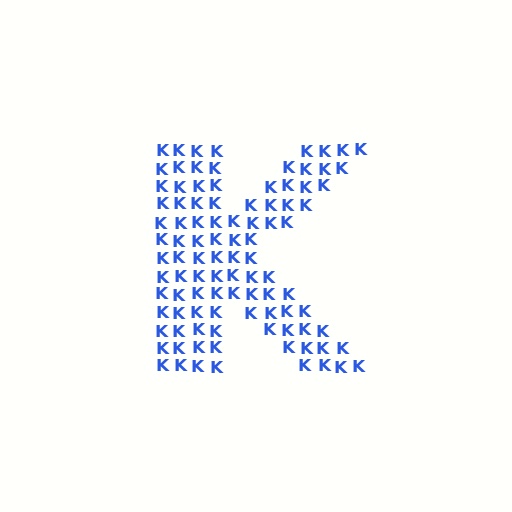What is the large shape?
The large shape is the letter K.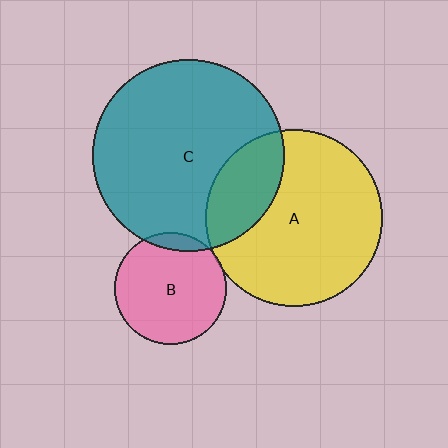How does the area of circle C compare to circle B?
Approximately 2.9 times.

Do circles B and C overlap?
Yes.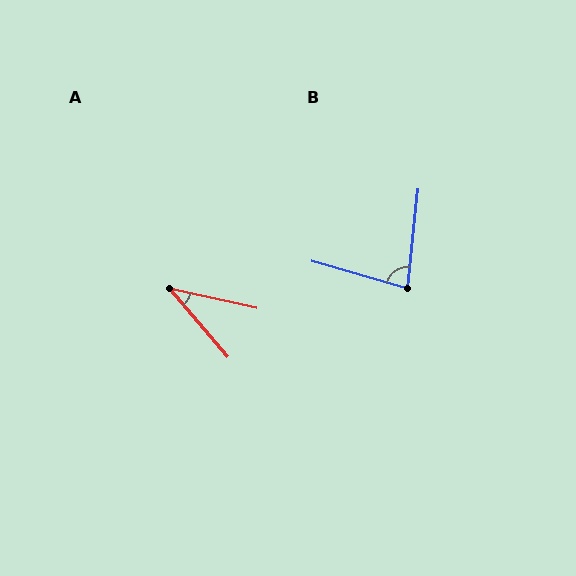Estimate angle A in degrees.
Approximately 37 degrees.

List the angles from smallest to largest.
A (37°), B (80°).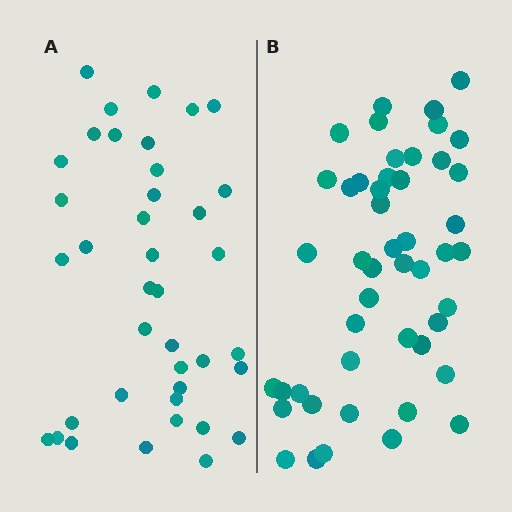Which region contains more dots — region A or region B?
Region B (the right region) has more dots.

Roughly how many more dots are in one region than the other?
Region B has roughly 8 or so more dots than region A.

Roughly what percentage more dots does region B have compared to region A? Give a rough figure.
About 25% more.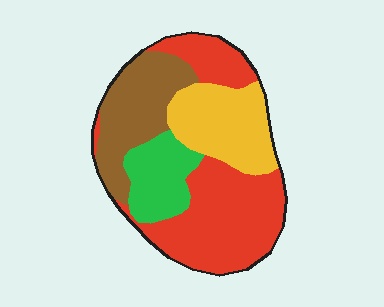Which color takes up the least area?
Green, at roughly 15%.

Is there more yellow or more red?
Red.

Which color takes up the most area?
Red, at roughly 40%.